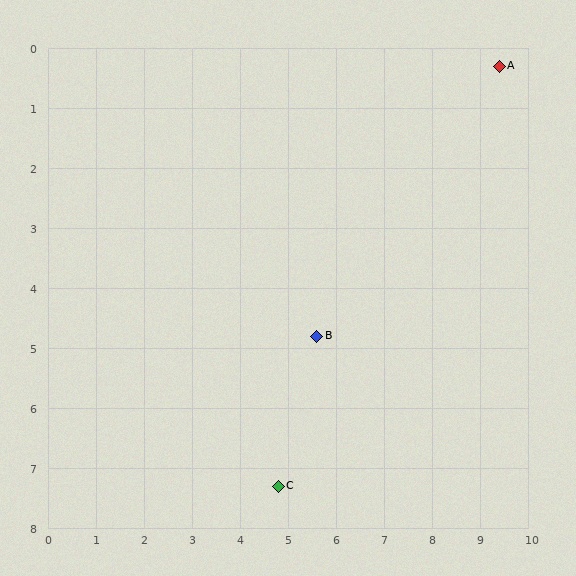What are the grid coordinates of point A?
Point A is at approximately (9.4, 0.3).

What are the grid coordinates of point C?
Point C is at approximately (4.8, 7.3).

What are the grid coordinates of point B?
Point B is at approximately (5.6, 4.8).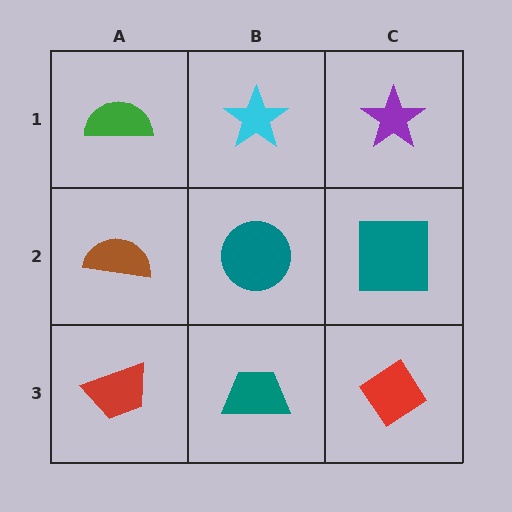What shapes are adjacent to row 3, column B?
A teal circle (row 2, column B), a red trapezoid (row 3, column A), a red diamond (row 3, column C).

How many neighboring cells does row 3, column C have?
2.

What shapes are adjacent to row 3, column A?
A brown semicircle (row 2, column A), a teal trapezoid (row 3, column B).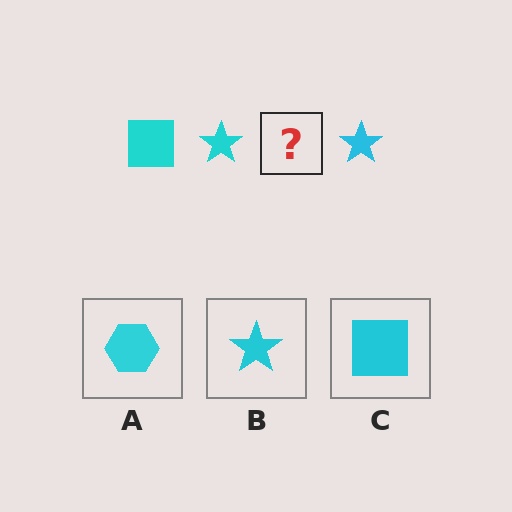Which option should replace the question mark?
Option C.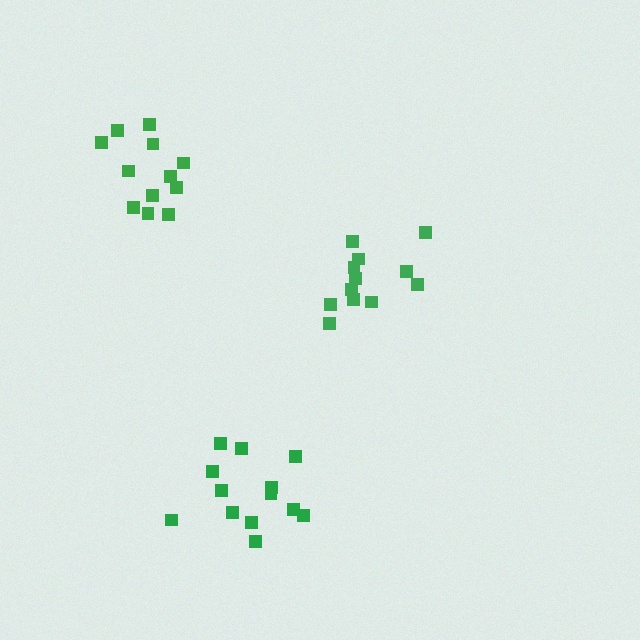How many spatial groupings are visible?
There are 3 spatial groupings.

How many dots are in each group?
Group 1: 12 dots, Group 2: 13 dots, Group 3: 12 dots (37 total).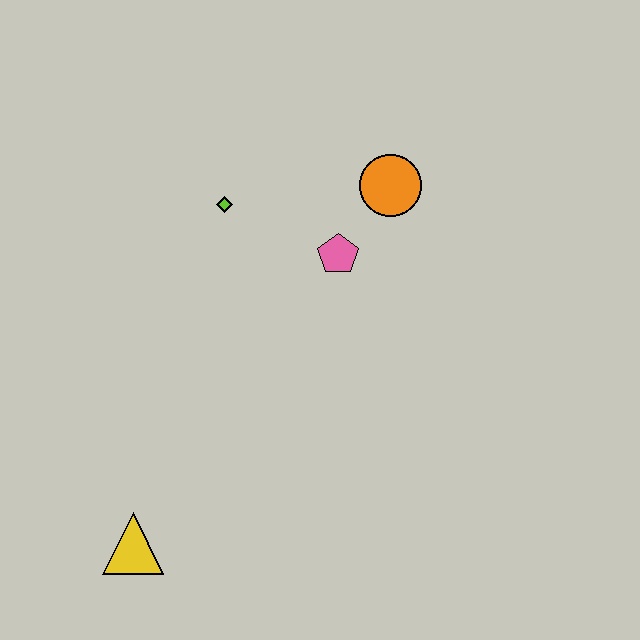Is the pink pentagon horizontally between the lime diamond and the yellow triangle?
No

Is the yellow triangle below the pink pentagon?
Yes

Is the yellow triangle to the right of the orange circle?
No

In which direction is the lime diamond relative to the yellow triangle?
The lime diamond is above the yellow triangle.